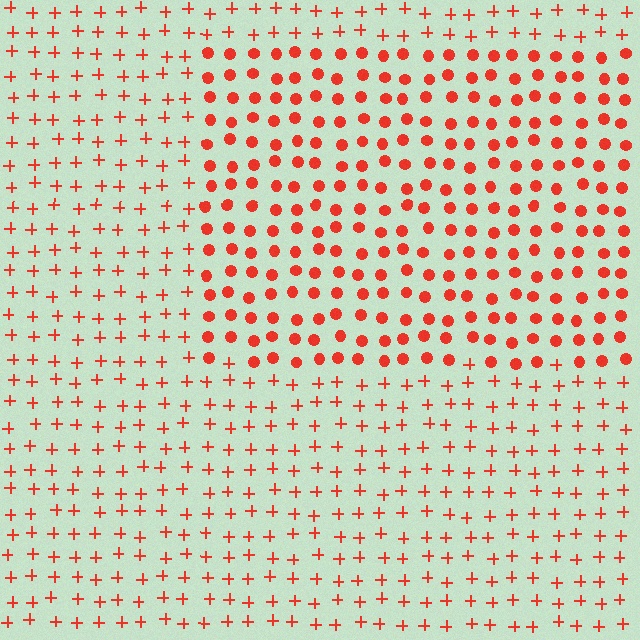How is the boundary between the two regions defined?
The boundary is defined by a change in element shape: circles inside vs. plus signs outside. All elements share the same color and spacing.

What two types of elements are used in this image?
The image uses circles inside the rectangle region and plus signs outside it.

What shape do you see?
I see a rectangle.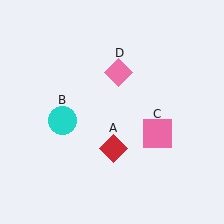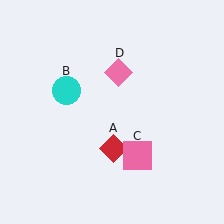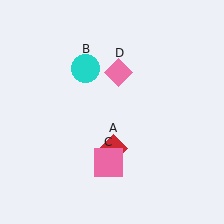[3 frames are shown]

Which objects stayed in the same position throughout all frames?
Red diamond (object A) and pink diamond (object D) remained stationary.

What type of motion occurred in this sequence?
The cyan circle (object B), pink square (object C) rotated clockwise around the center of the scene.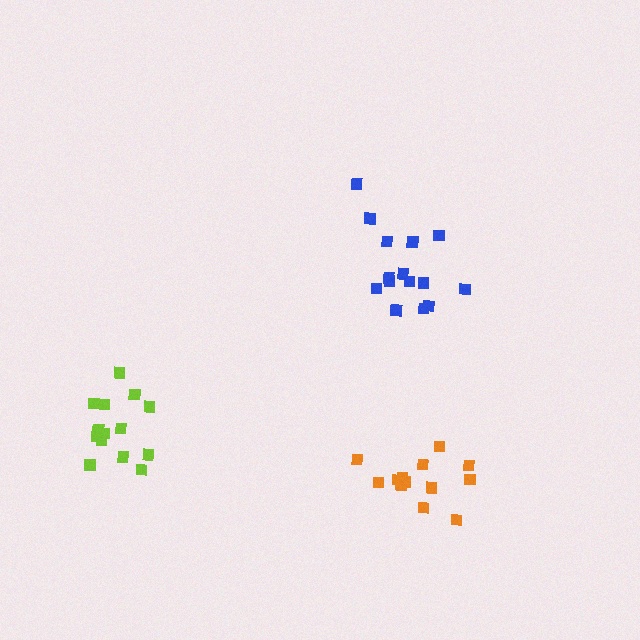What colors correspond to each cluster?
The clusters are colored: lime, orange, blue.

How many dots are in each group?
Group 1: 14 dots, Group 2: 13 dots, Group 3: 15 dots (42 total).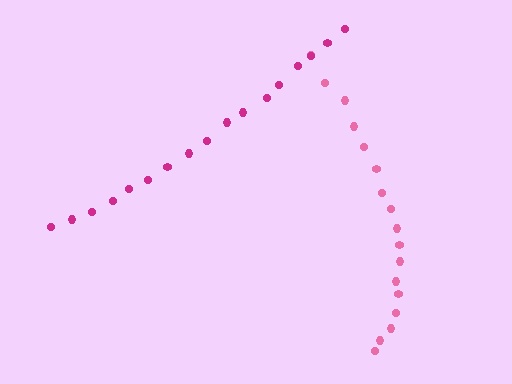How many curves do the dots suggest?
There are 2 distinct paths.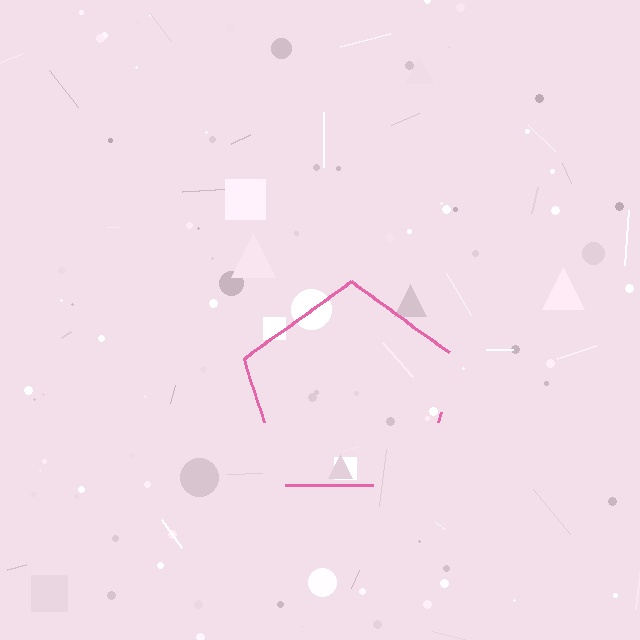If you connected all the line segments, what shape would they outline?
They would outline a pentagon.